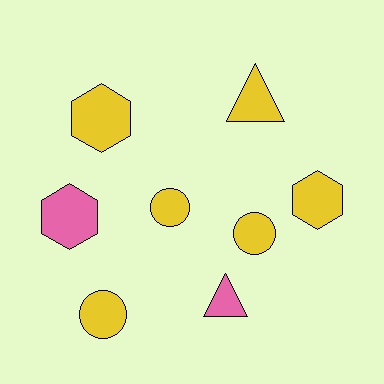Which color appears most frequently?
Yellow, with 6 objects.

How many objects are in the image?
There are 8 objects.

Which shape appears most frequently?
Circle, with 3 objects.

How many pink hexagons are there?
There is 1 pink hexagon.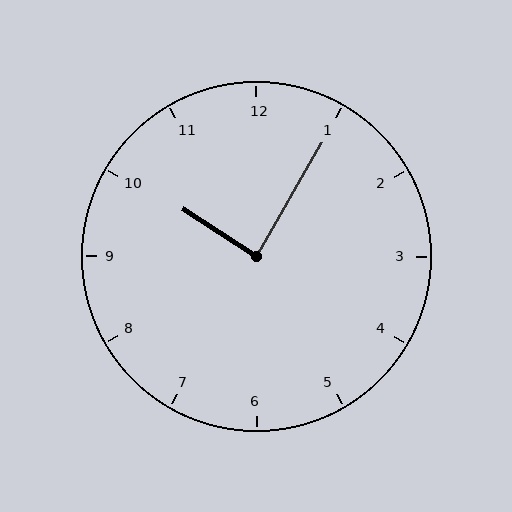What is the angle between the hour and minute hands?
Approximately 88 degrees.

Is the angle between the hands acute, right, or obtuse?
It is right.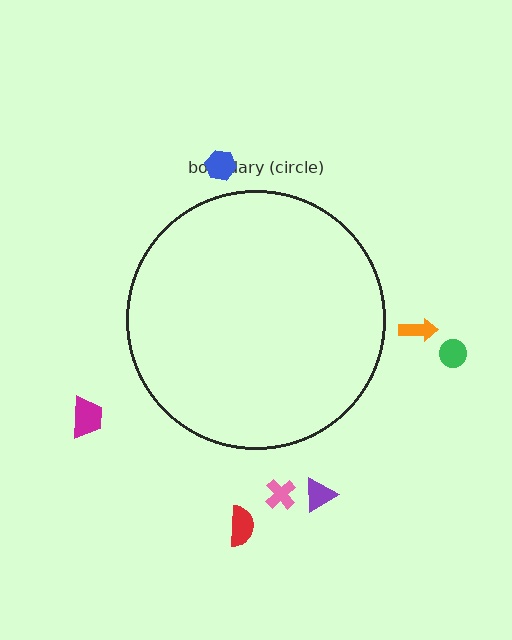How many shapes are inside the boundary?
0 inside, 7 outside.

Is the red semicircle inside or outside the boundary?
Outside.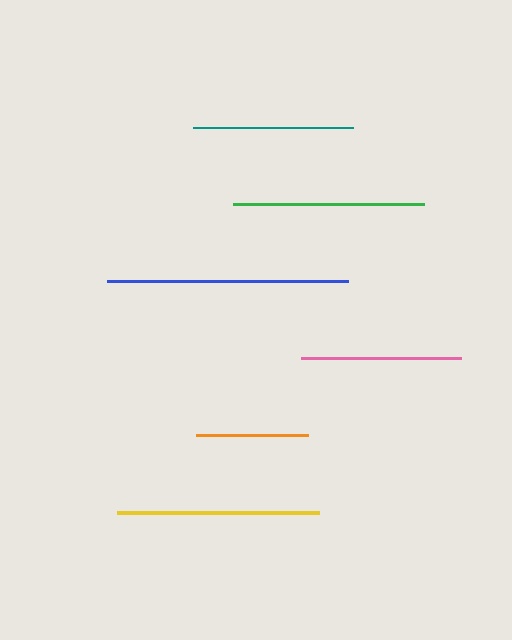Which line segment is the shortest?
The orange line is the shortest at approximately 112 pixels.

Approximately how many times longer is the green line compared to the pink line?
The green line is approximately 1.2 times the length of the pink line.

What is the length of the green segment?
The green segment is approximately 191 pixels long.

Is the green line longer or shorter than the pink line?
The green line is longer than the pink line.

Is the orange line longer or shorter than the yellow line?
The yellow line is longer than the orange line.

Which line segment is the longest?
The blue line is the longest at approximately 241 pixels.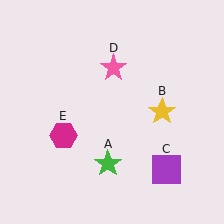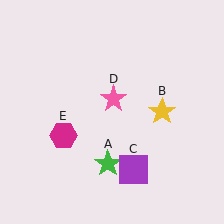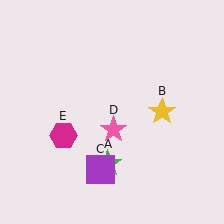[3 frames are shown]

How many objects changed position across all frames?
2 objects changed position: purple square (object C), pink star (object D).